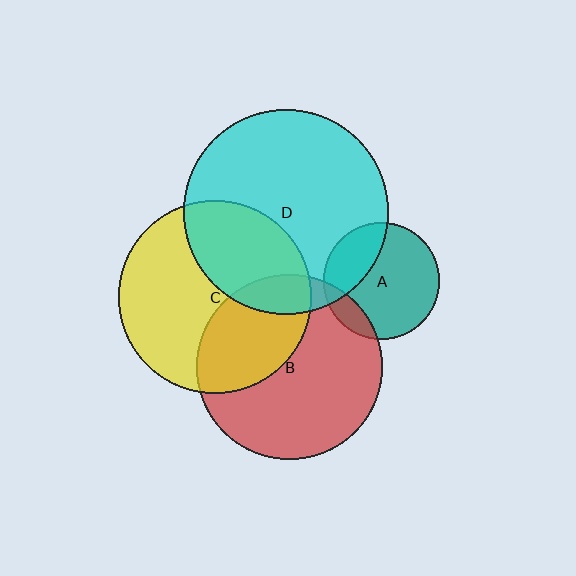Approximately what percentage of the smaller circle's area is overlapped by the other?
Approximately 30%.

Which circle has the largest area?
Circle D (cyan).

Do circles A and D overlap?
Yes.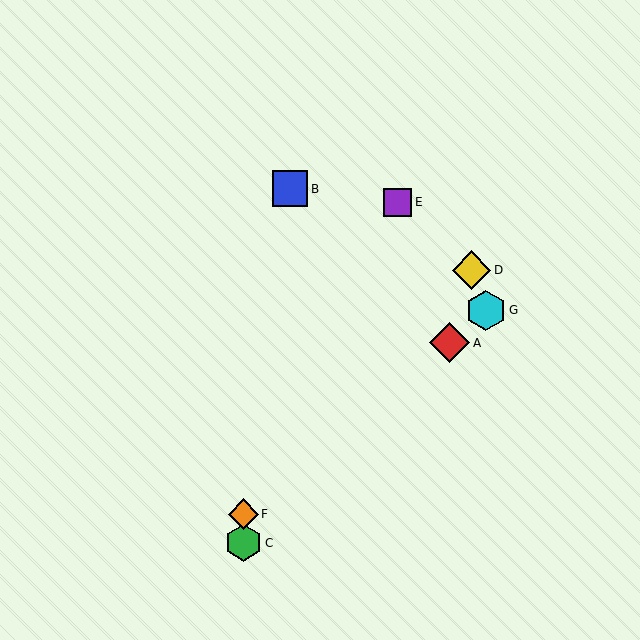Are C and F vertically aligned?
Yes, both are at x≈243.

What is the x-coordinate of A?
Object A is at x≈450.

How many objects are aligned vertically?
2 objects (C, F) are aligned vertically.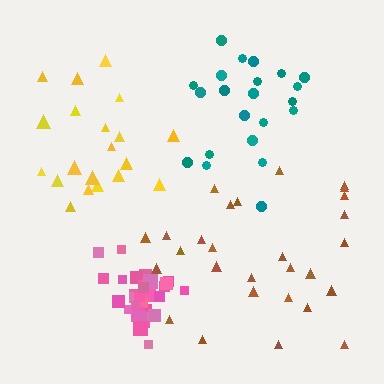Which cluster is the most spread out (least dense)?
Brown.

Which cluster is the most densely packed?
Pink.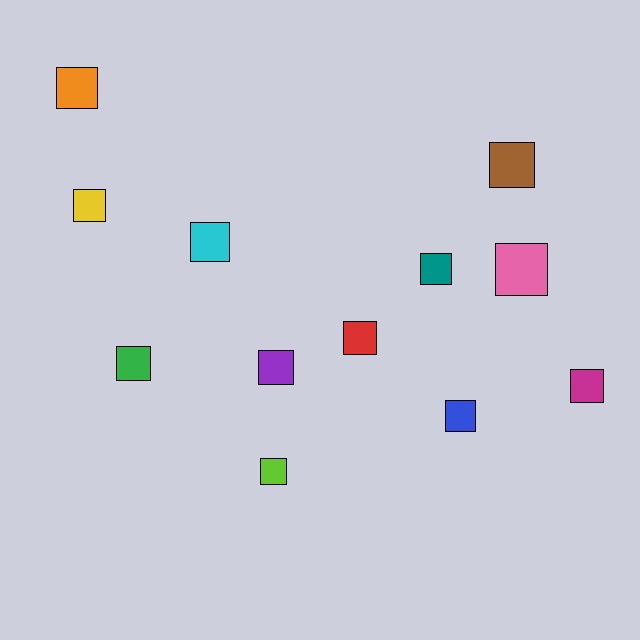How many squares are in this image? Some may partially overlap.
There are 12 squares.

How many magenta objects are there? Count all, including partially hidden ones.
There is 1 magenta object.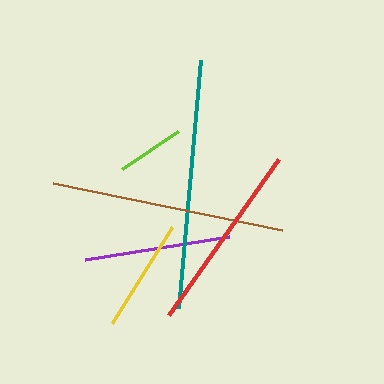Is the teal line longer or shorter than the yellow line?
The teal line is longer than the yellow line.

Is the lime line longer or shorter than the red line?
The red line is longer than the lime line.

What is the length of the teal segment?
The teal segment is approximately 249 pixels long.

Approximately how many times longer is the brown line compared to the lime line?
The brown line is approximately 3.5 times the length of the lime line.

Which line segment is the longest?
The teal line is the longest at approximately 249 pixels.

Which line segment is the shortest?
The lime line is the shortest at approximately 67 pixels.